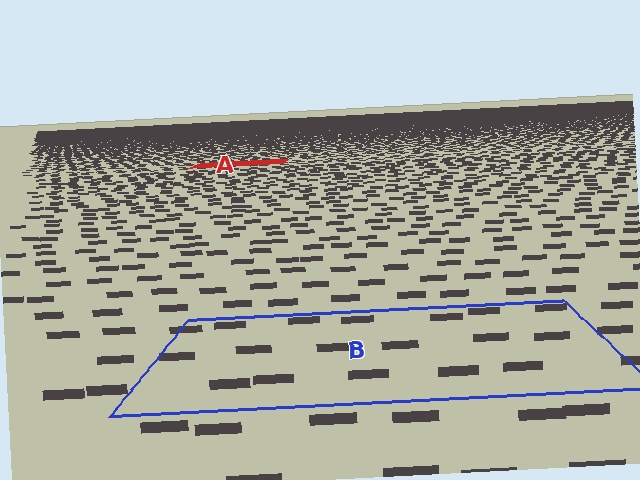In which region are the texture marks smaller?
The texture marks are smaller in region A, because it is farther away.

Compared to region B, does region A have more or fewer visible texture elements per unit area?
Region A has more texture elements per unit area — they are packed more densely because it is farther away.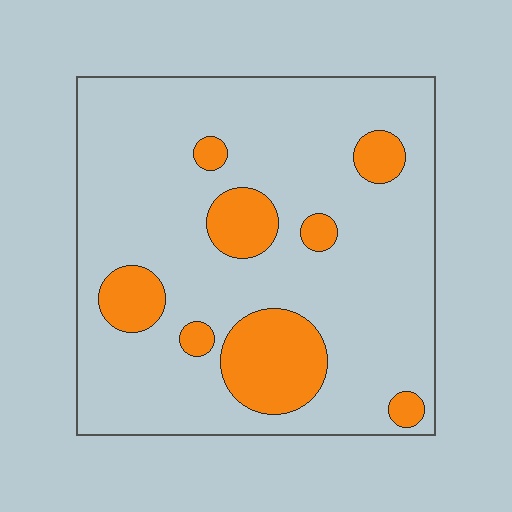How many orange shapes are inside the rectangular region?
8.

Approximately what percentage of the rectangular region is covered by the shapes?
Approximately 20%.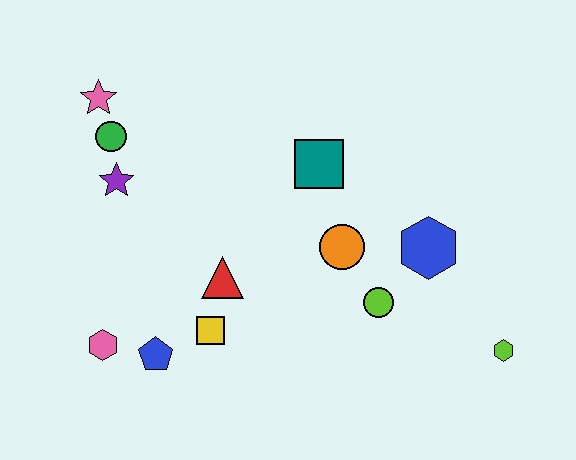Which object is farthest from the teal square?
The pink hexagon is farthest from the teal square.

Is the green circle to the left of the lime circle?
Yes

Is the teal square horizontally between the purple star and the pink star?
No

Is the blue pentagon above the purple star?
No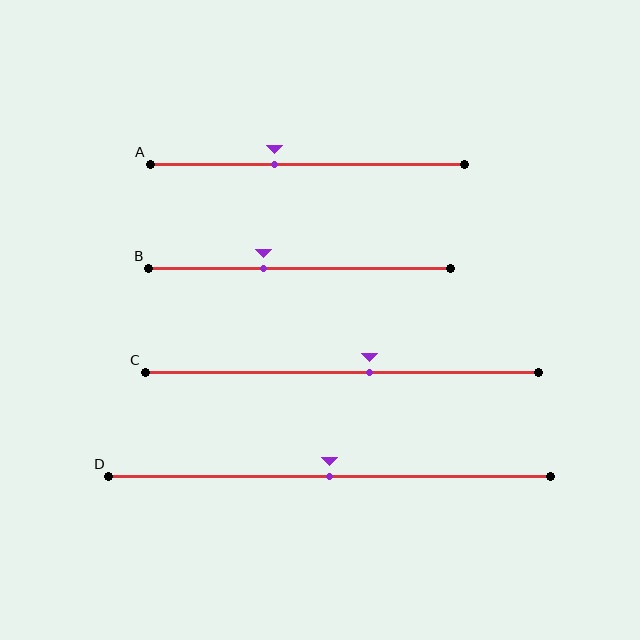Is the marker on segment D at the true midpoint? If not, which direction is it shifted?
Yes, the marker on segment D is at the true midpoint.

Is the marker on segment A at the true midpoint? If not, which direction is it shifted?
No, the marker on segment A is shifted to the left by about 10% of the segment length.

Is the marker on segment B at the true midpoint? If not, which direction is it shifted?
No, the marker on segment B is shifted to the left by about 12% of the segment length.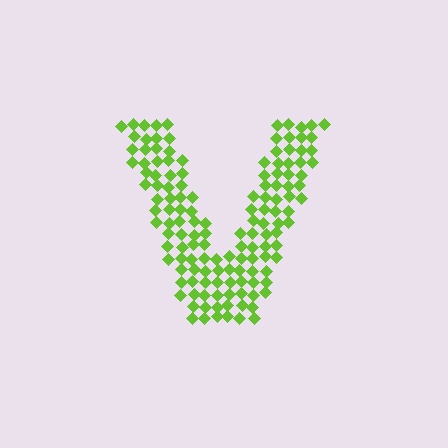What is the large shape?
The large shape is the letter V.